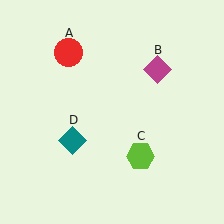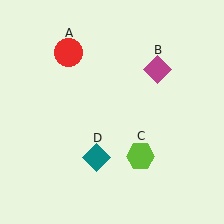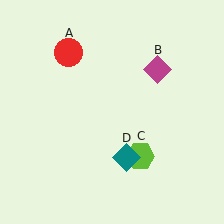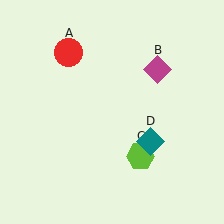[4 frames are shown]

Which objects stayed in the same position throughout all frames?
Red circle (object A) and magenta diamond (object B) and lime hexagon (object C) remained stationary.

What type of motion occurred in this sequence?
The teal diamond (object D) rotated counterclockwise around the center of the scene.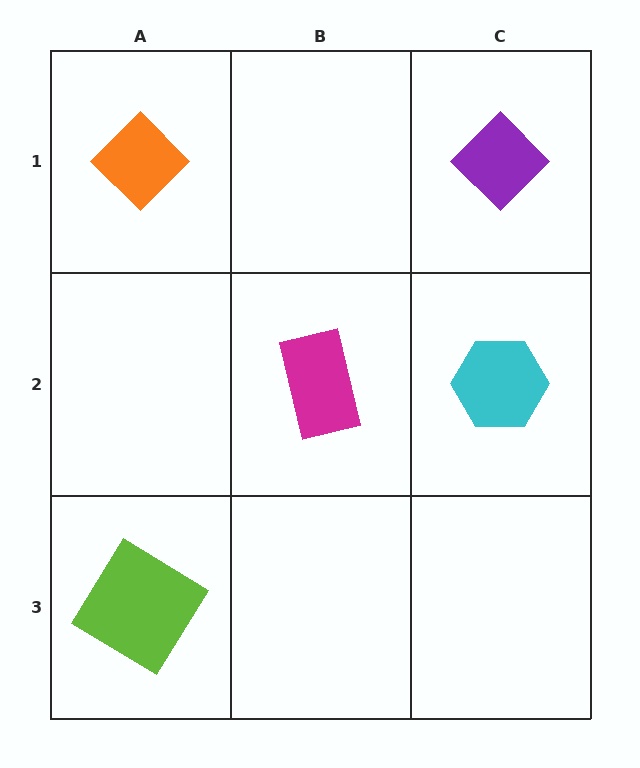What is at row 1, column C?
A purple diamond.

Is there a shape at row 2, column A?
No, that cell is empty.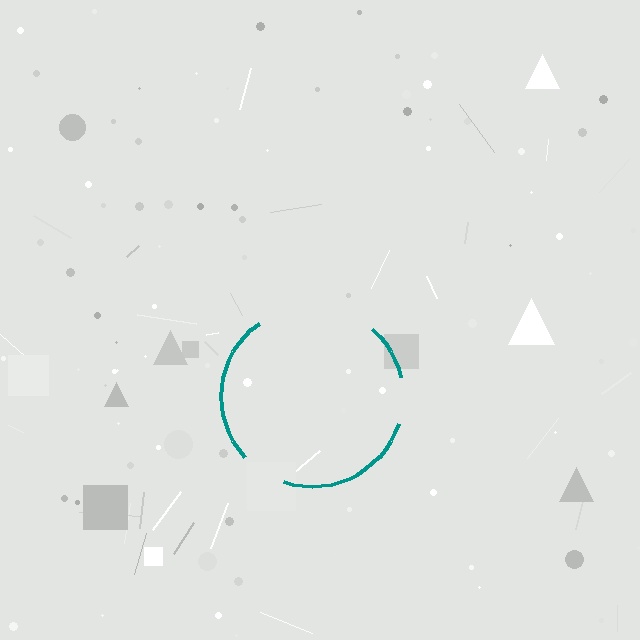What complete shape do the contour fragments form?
The contour fragments form a circle.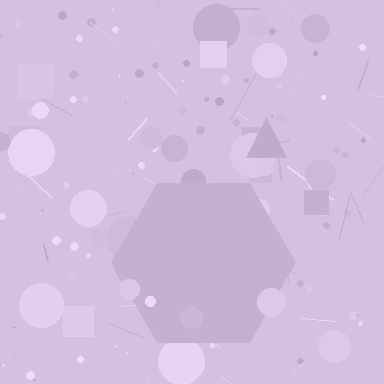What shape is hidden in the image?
A hexagon is hidden in the image.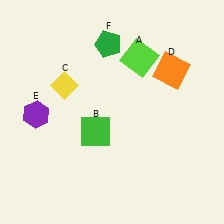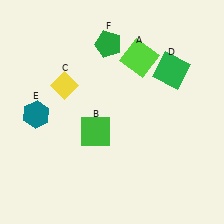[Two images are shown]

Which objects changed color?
D changed from orange to green. E changed from purple to teal.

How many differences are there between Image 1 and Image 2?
There are 2 differences between the two images.